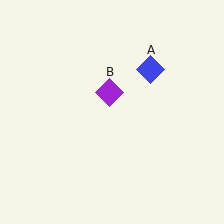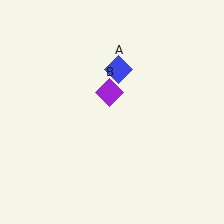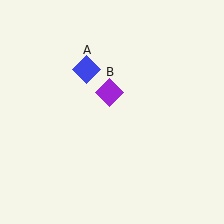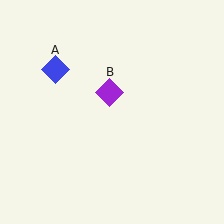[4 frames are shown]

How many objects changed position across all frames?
1 object changed position: blue diamond (object A).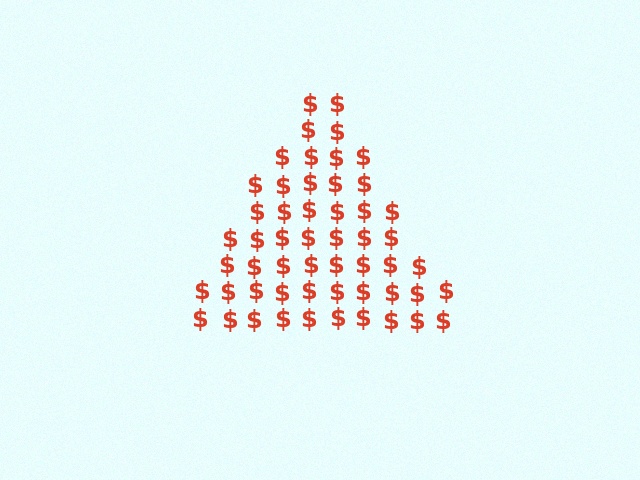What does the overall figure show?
The overall figure shows a triangle.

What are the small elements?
The small elements are dollar signs.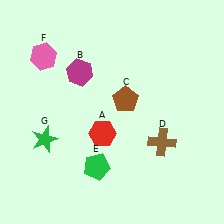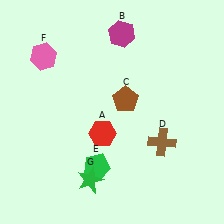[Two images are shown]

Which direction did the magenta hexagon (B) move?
The magenta hexagon (B) moved right.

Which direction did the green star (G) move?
The green star (G) moved right.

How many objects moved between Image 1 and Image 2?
2 objects moved between the two images.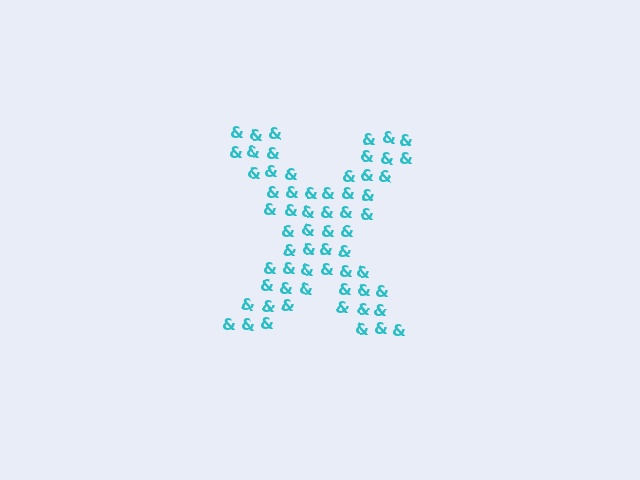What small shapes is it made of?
It is made of small ampersands.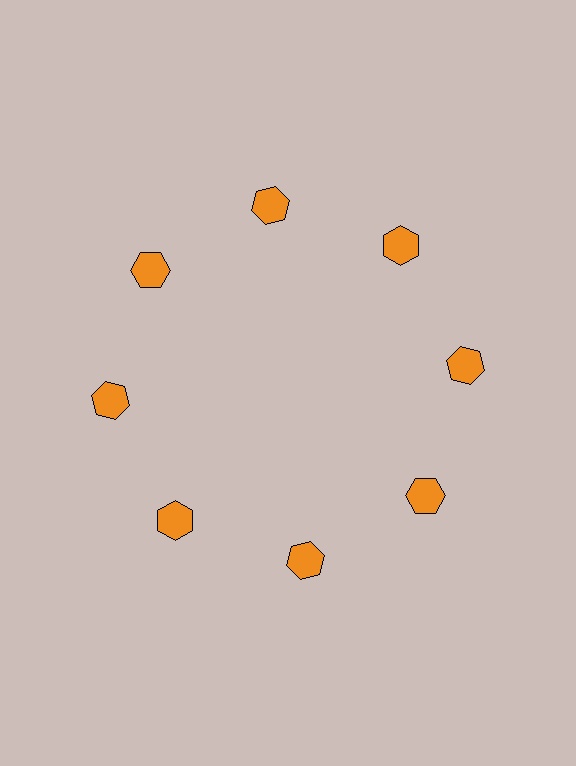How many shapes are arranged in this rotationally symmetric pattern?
There are 8 shapes, arranged in 8 groups of 1.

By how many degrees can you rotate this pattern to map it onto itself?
The pattern maps onto itself every 45 degrees of rotation.